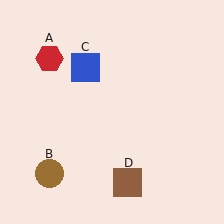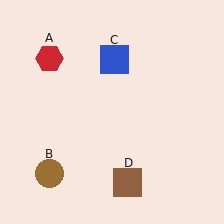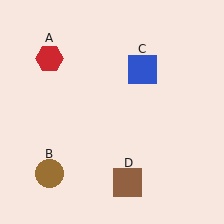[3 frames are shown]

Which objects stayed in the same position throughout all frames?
Red hexagon (object A) and brown circle (object B) and brown square (object D) remained stationary.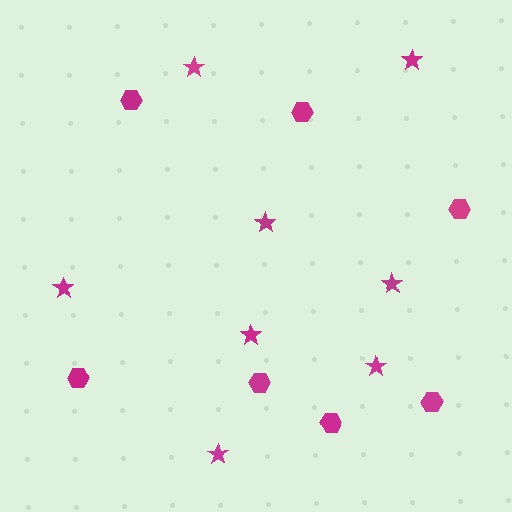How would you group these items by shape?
There are 2 groups: one group of stars (8) and one group of hexagons (7).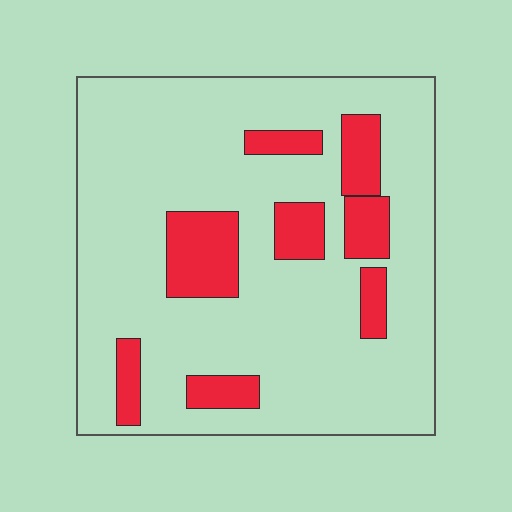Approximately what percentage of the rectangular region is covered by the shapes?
Approximately 20%.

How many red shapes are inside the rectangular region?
8.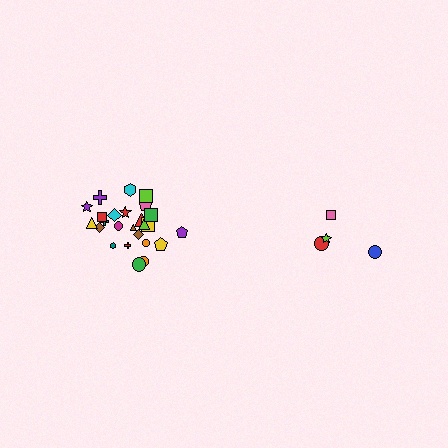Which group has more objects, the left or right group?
The left group.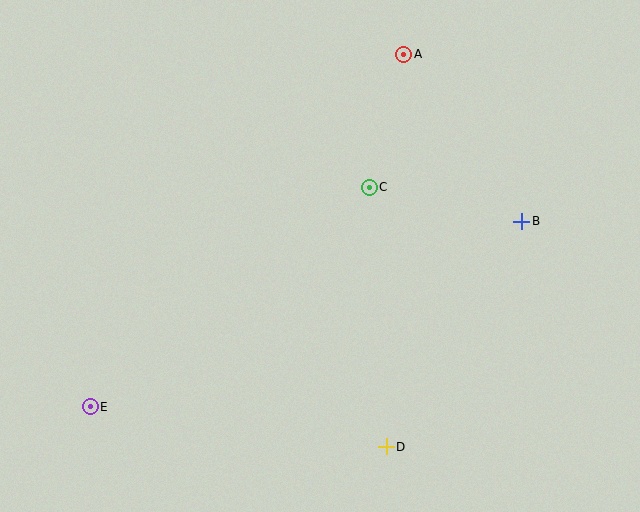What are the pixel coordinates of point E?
Point E is at (90, 407).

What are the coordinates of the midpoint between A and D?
The midpoint between A and D is at (395, 250).